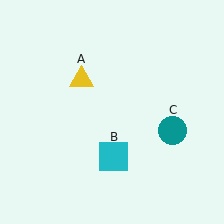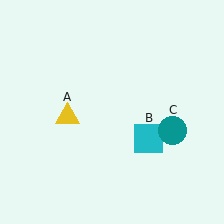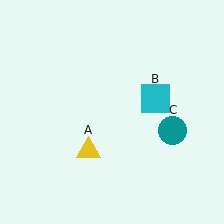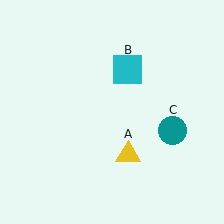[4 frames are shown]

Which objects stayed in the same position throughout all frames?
Teal circle (object C) remained stationary.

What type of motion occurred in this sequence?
The yellow triangle (object A), cyan square (object B) rotated counterclockwise around the center of the scene.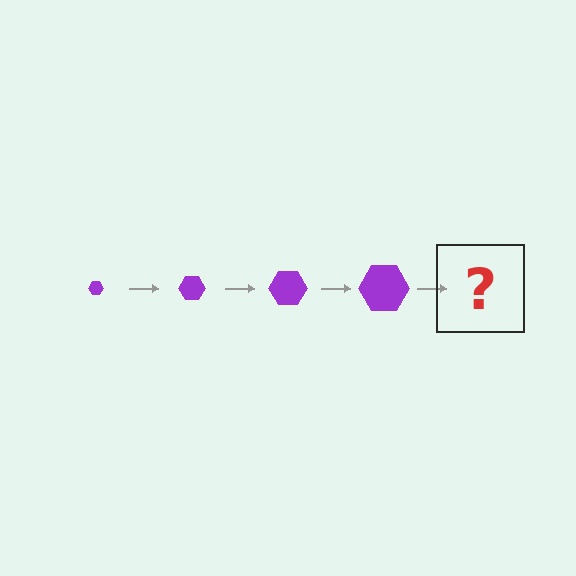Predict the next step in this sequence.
The next step is a purple hexagon, larger than the previous one.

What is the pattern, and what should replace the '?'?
The pattern is that the hexagon gets progressively larger each step. The '?' should be a purple hexagon, larger than the previous one.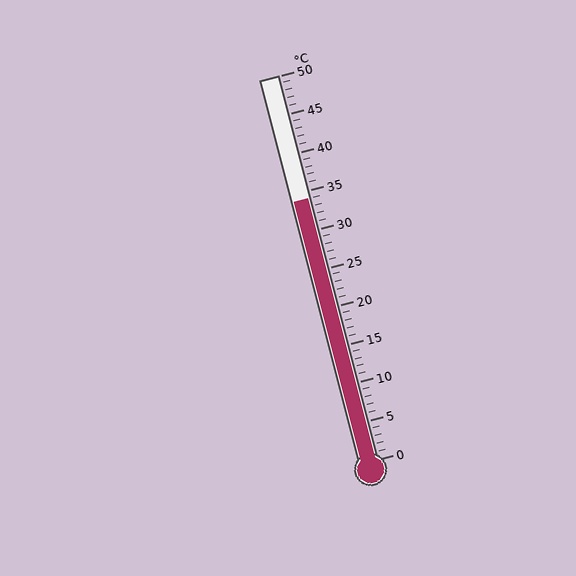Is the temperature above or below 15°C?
The temperature is above 15°C.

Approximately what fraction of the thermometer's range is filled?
The thermometer is filled to approximately 70% of its range.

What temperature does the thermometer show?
The thermometer shows approximately 34°C.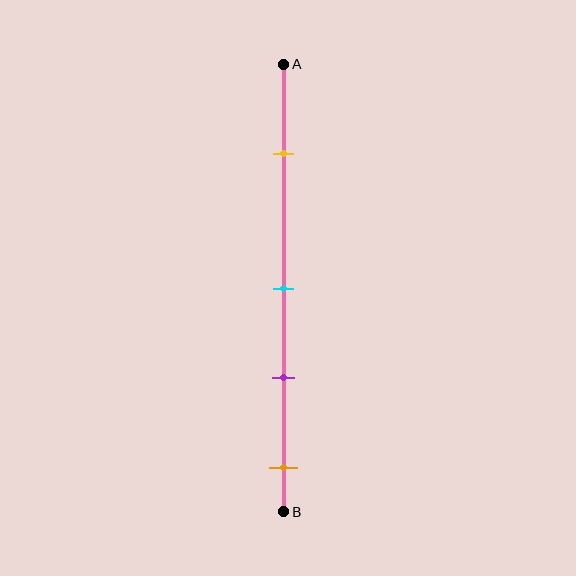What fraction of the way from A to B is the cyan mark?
The cyan mark is approximately 50% (0.5) of the way from A to B.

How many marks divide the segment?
There are 4 marks dividing the segment.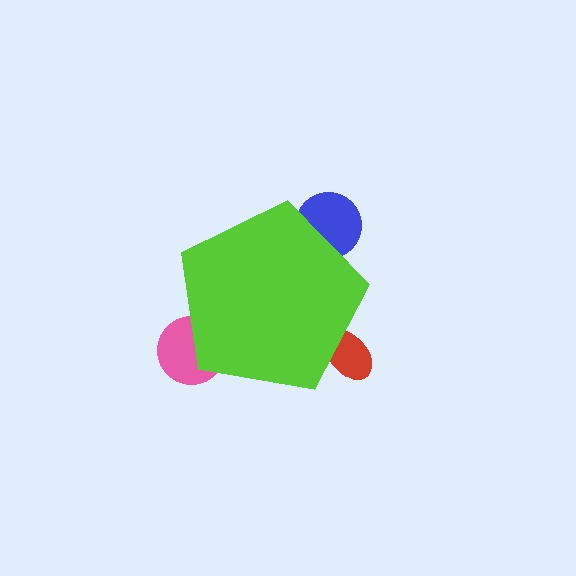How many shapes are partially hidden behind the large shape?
3 shapes are partially hidden.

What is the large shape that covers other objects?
A lime pentagon.